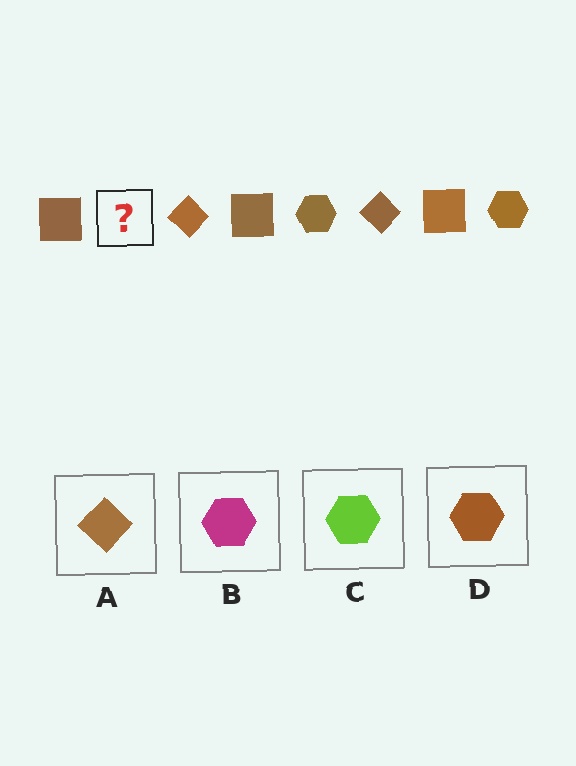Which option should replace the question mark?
Option D.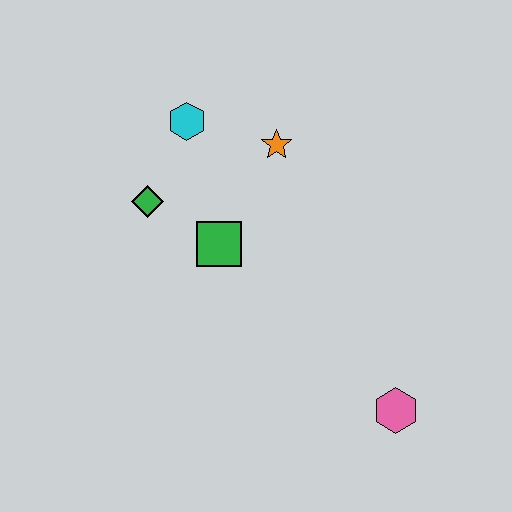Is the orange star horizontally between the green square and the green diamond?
No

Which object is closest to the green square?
The green diamond is closest to the green square.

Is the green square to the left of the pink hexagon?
Yes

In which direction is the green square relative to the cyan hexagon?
The green square is below the cyan hexagon.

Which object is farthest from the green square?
The pink hexagon is farthest from the green square.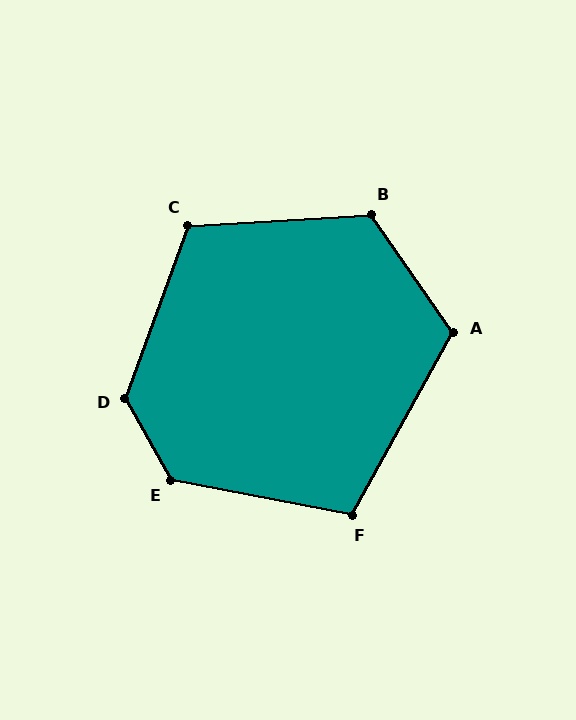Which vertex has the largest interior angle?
D, at approximately 130 degrees.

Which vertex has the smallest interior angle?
F, at approximately 108 degrees.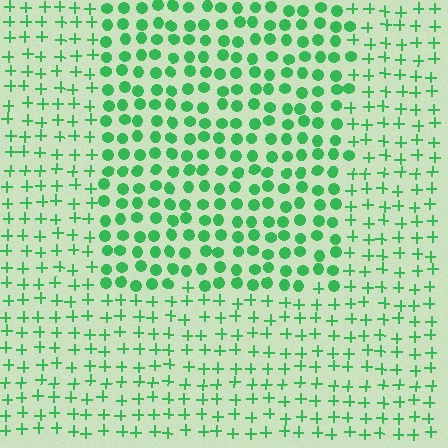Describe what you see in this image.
The image is filled with small green elements arranged in a uniform grid. A rectangle-shaped region contains circles, while the surrounding area contains plus signs. The boundary is defined purely by the change in element shape.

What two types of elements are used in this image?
The image uses circles inside the rectangle region and plus signs outside it.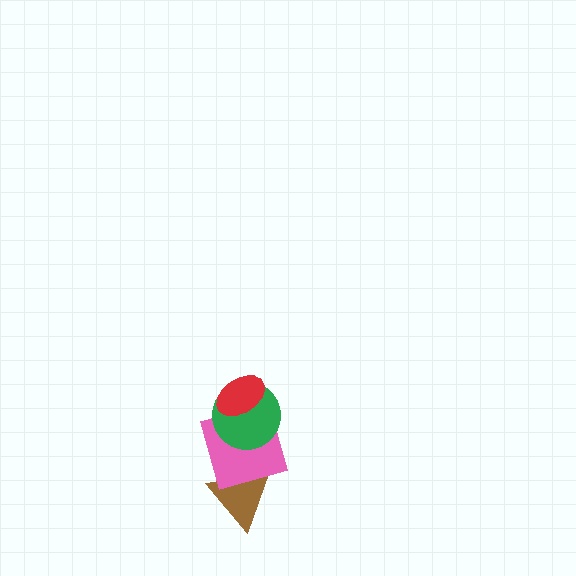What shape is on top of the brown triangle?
The pink square is on top of the brown triangle.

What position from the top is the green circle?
The green circle is 2nd from the top.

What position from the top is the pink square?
The pink square is 3rd from the top.